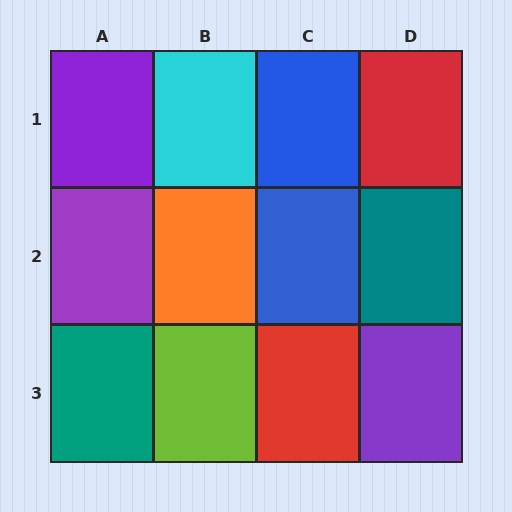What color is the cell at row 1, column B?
Cyan.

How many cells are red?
2 cells are red.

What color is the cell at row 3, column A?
Teal.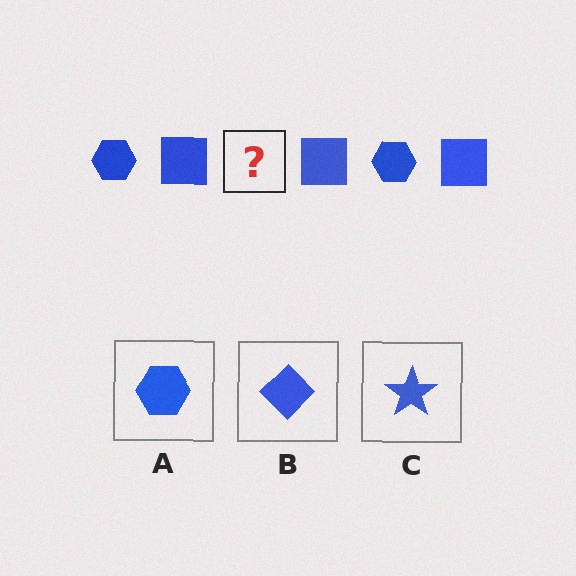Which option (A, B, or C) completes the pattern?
A.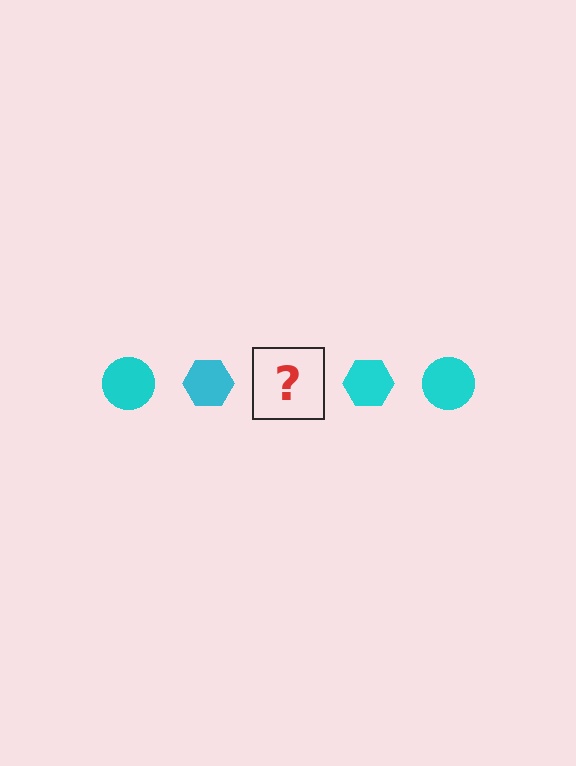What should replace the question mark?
The question mark should be replaced with a cyan circle.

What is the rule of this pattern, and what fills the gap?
The rule is that the pattern cycles through circle, hexagon shapes in cyan. The gap should be filled with a cyan circle.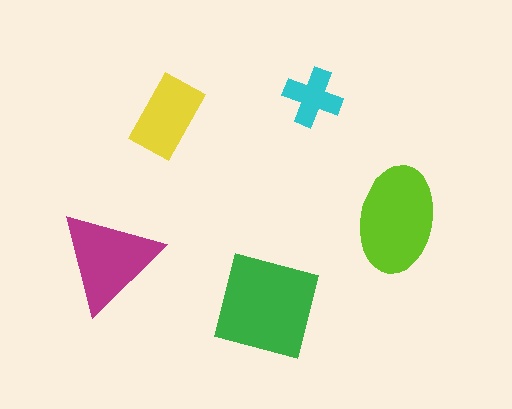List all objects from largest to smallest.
The green square, the lime ellipse, the magenta triangle, the yellow rectangle, the cyan cross.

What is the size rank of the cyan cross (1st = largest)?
5th.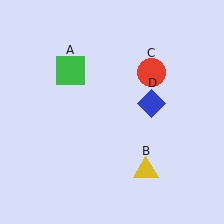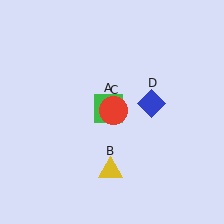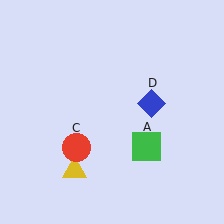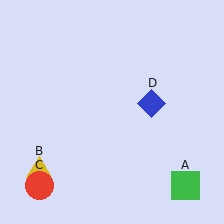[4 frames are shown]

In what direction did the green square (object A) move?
The green square (object A) moved down and to the right.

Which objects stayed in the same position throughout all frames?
Blue diamond (object D) remained stationary.